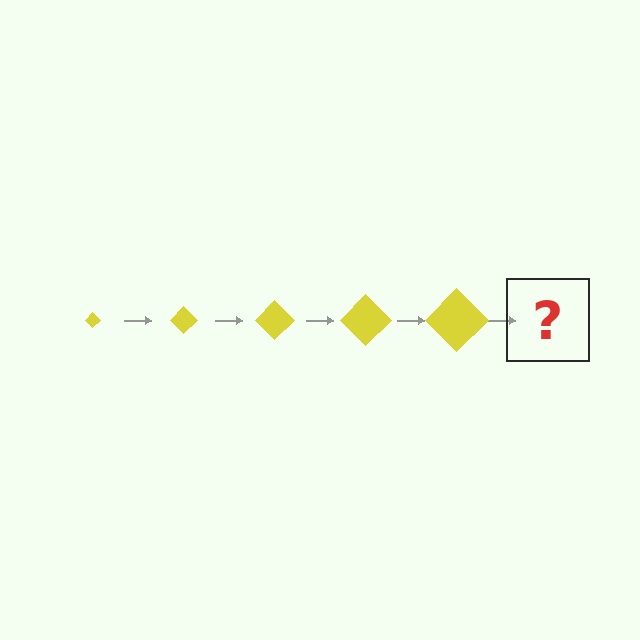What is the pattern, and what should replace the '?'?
The pattern is that the diamond gets progressively larger each step. The '?' should be a yellow diamond, larger than the previous one.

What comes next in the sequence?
The next element should be a yellow diamond, larger than the previous one.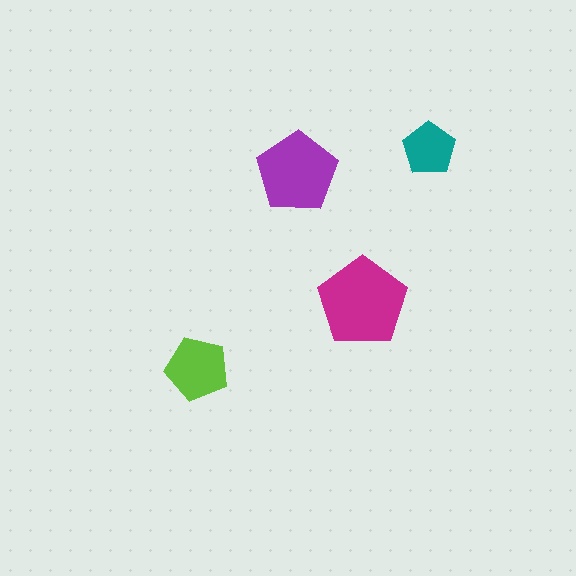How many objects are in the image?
There are 4 objects in the image.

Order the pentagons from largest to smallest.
the magenta one, the purple one, the lime one, the teal one.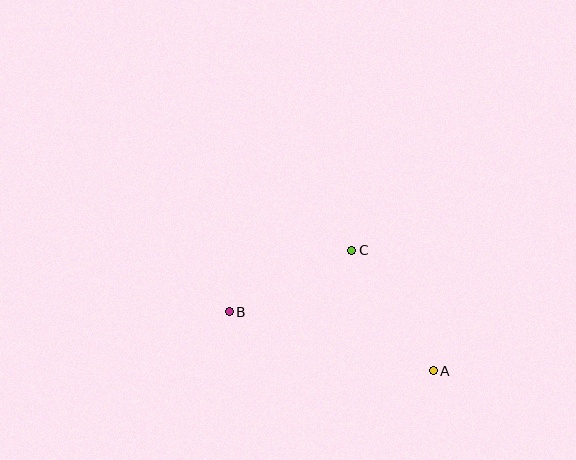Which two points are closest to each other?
Points B and C are closest to each other.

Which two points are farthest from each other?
Points A and B are farthest from each other.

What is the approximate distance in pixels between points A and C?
The distance between A and C is approximately 145 pixels.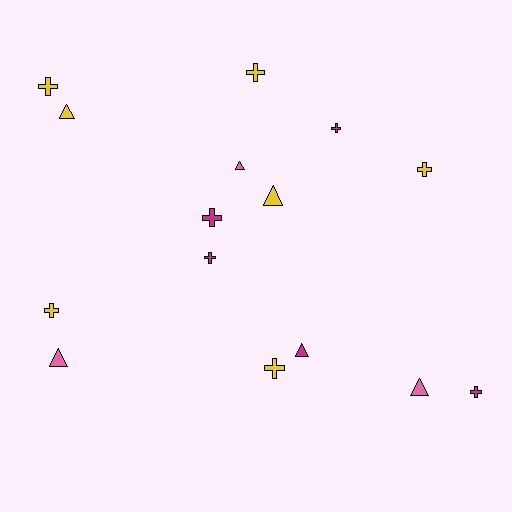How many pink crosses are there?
There are no pink crosses.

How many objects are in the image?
There are 15 objects.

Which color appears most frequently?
Yellow, with 7 objects.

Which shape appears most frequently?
Cross, with 9 objects.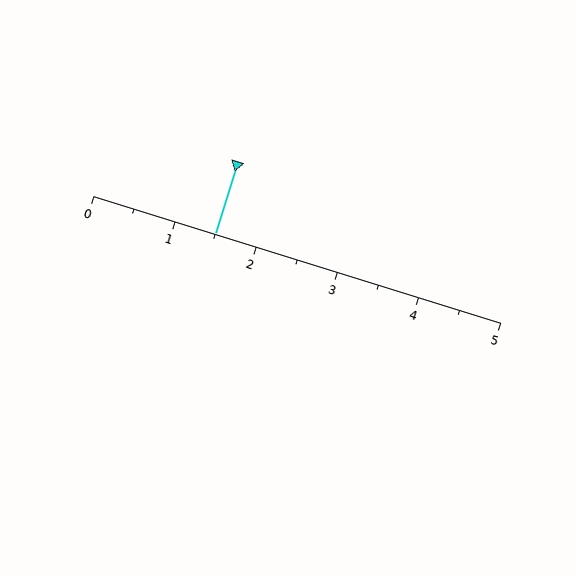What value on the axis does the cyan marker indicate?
The marker indicates approximately 1.5.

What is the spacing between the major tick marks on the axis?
The major ticks are spaced 1 apart.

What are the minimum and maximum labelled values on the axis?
The axis runs from 0 to 5.